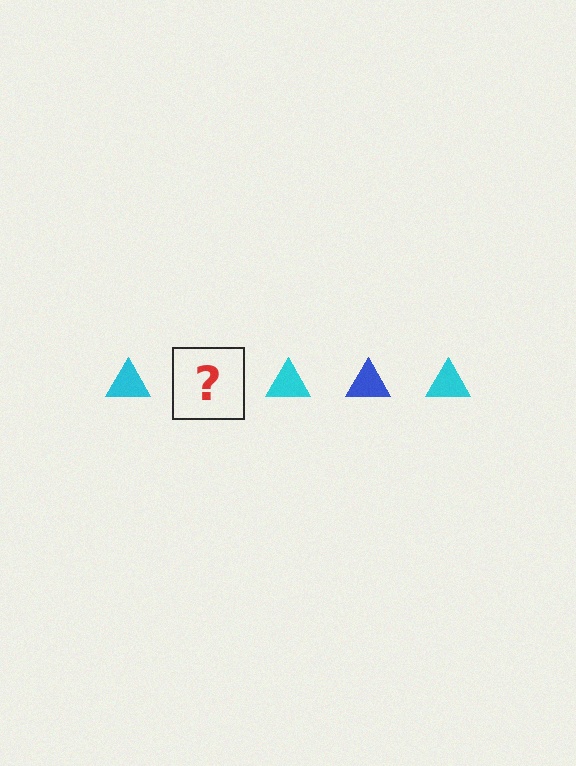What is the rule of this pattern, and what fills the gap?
The rule is that the pattern cycles through cyan, blue triangles. The gap should be filled with a blue triangle.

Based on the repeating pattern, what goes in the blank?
The blank should be a blue triangle.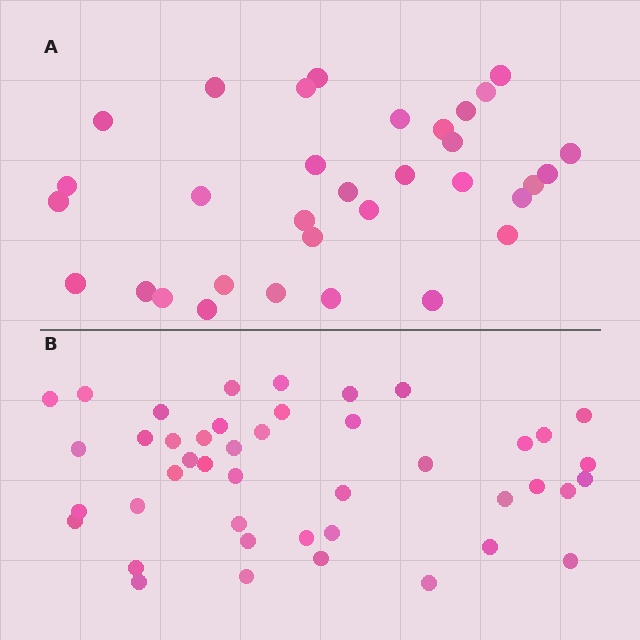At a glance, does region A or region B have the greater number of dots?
Region B (the bottom region) has more dots.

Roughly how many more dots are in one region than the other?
Region B has roughly 12 or so more dots than region A.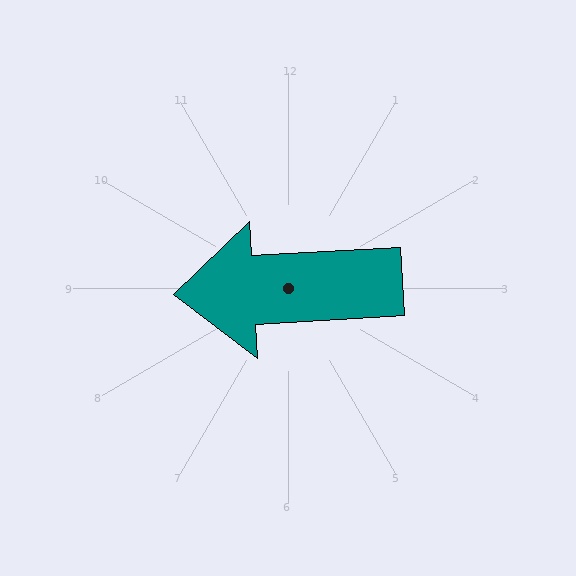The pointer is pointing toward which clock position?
Roughly 9 o'clock.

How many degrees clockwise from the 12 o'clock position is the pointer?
Approximately 267 degrees.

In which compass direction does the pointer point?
West.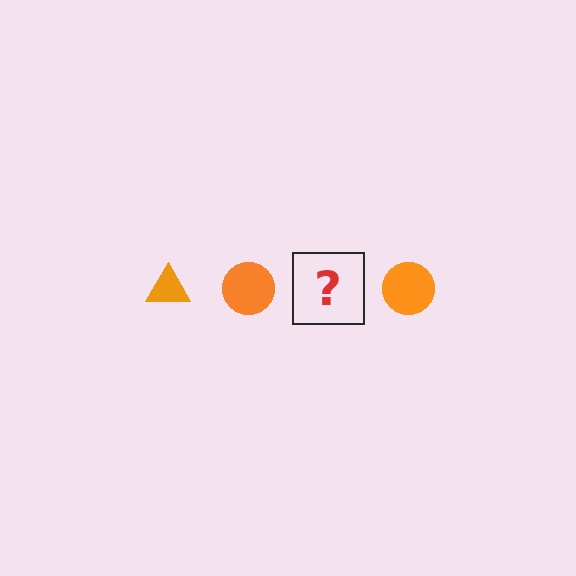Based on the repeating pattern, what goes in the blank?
The blank should be an orange triangle.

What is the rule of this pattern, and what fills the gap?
The rule is that the pattern cycles through triangle, circle shapes in orange. The gap should be filled with an orange triangle.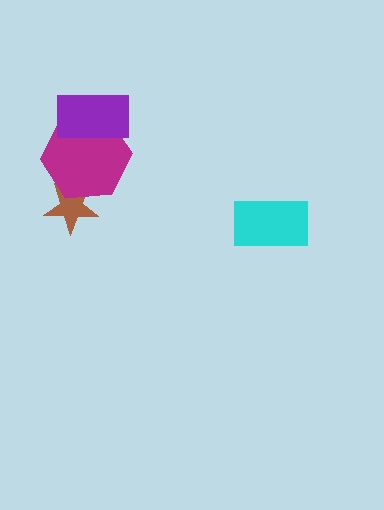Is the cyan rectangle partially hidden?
No, no other shape covers it.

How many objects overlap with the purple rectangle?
1 object overlaps with the purple rectangle.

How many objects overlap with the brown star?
1 object overlaps with the brown star.